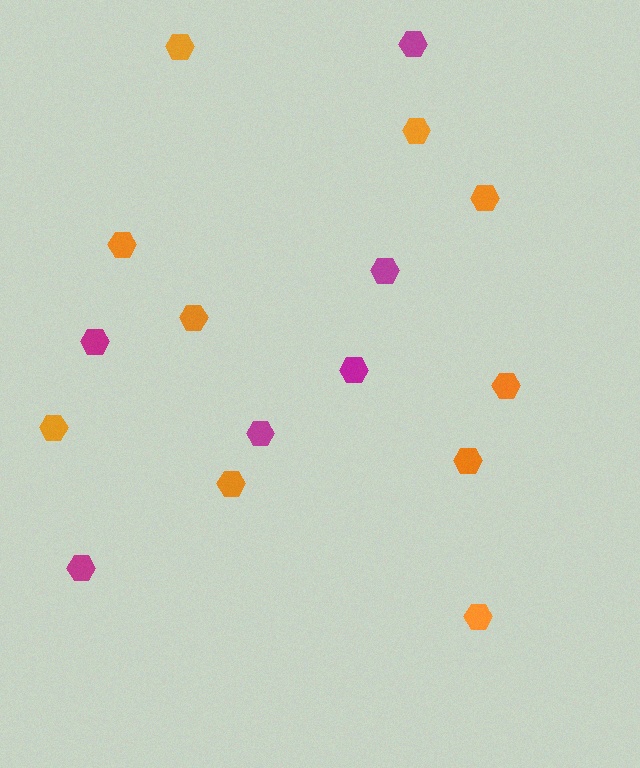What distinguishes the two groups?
There are 2 groups: one group of orange hexagons (10) and one group of magenta hexagons (6).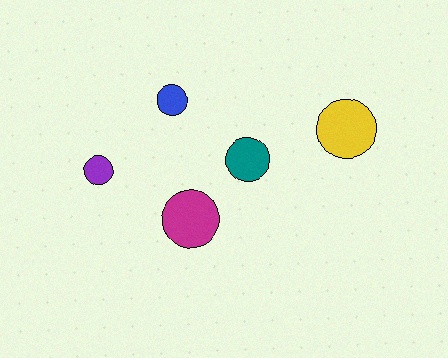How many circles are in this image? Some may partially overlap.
There are 5 circles.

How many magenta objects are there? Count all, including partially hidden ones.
There is 1 magenta object.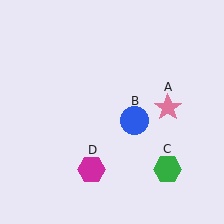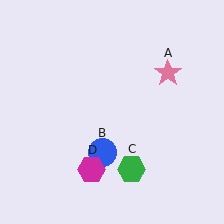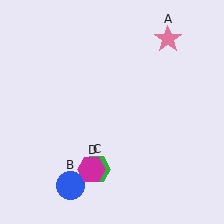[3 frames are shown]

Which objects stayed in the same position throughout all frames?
Magenta hexagon (object D) remained stationary.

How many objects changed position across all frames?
3 objects changed position: pink star (object A), blue circle (object B), green hexagon (object C).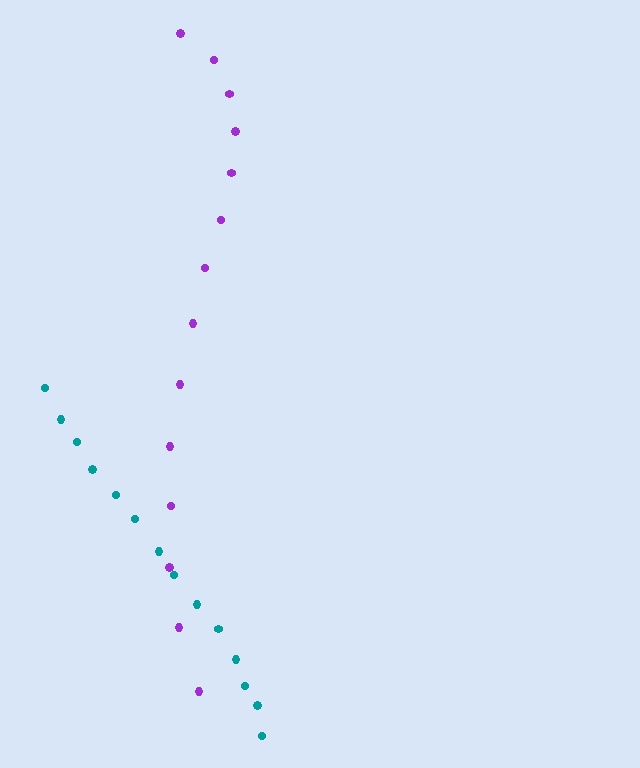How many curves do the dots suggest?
There are 2 distinct paths.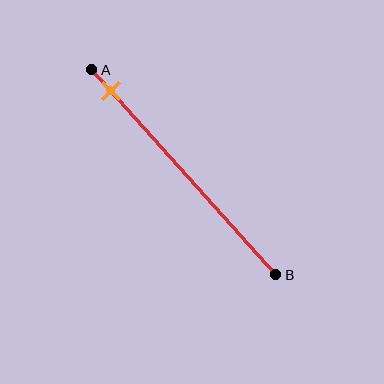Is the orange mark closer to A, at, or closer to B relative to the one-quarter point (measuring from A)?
The orange mark is closer to point A than the one-quarter point of segment AB.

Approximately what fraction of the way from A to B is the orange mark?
The orange mark is approximately 10% of the way from A to B.